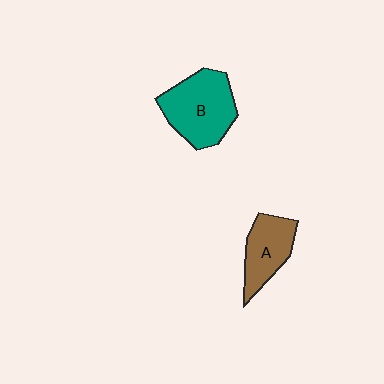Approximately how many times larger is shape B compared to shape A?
Approximately 1.4 times.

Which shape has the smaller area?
Shape A (brown).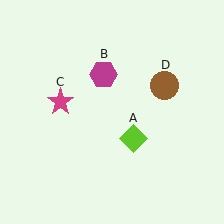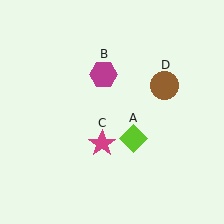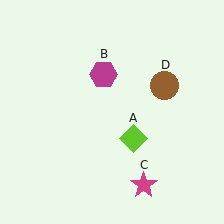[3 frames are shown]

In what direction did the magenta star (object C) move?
The magenta star (object C) moved down and to the right.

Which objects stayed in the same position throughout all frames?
Lime diamond (object A) and magenta hexagon (object B) and brown circle (object D) remained stationary.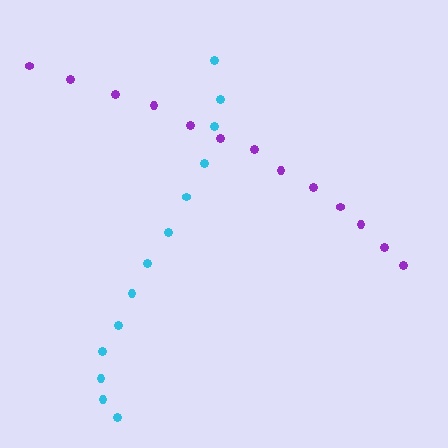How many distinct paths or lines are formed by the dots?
There are 2 distinct paths.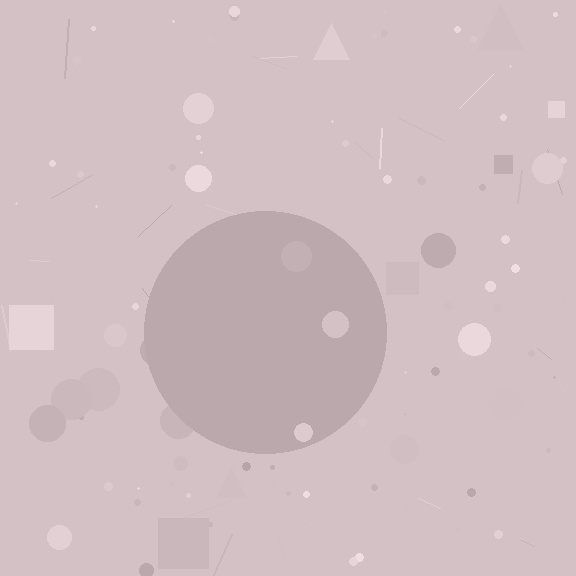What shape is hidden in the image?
A circle is hidden in the image.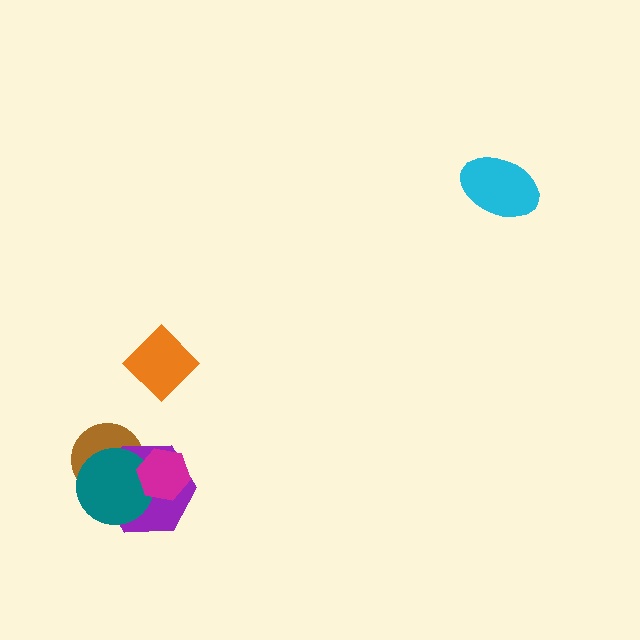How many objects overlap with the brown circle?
2 objects overlap with the brown circle.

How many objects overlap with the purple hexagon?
3 objects overlap with the purple hexagon.